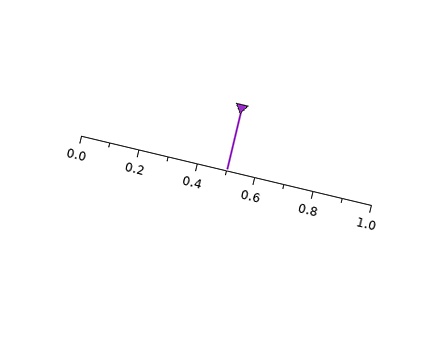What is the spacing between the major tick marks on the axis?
The major ticks are spaced 0.2 apart.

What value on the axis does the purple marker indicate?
The marker indicates approximately 0.5.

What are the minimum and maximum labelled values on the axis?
The axis runs from 0.0 to 1.0.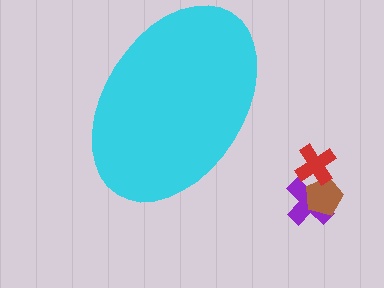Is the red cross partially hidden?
No, the red cross is fully visible.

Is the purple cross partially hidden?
No, the purple cross is fully visible.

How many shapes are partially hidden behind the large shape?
0 shapes are partially hidden.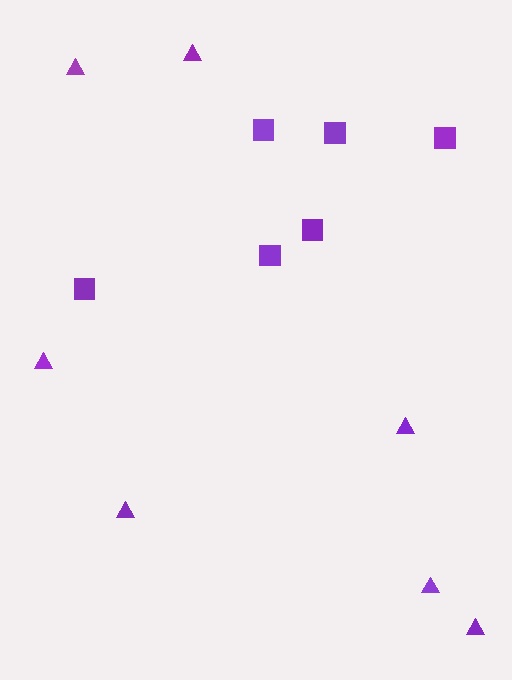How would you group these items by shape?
There are 2 groups: one group of squares (6) and one group of triangles (7).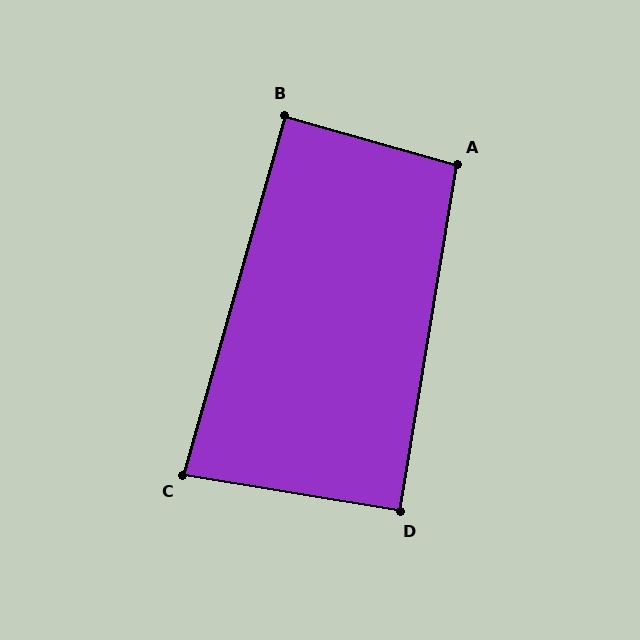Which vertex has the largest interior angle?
A, at approximately 96 degrees.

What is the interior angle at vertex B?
Approximately 90 degrees (approximately right).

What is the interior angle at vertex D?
Approximately 90 degrees (approximately right).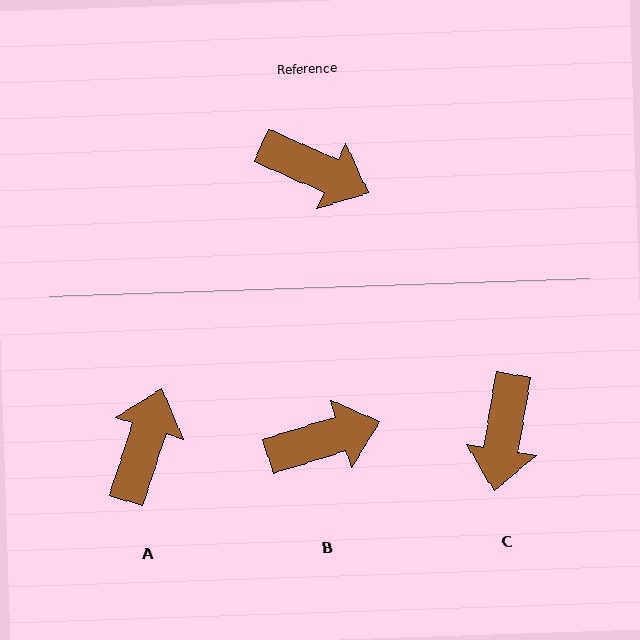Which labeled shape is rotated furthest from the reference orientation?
A, about 96 degrees away.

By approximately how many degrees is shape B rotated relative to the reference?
Approximately 41 degrees counter-clockwise.